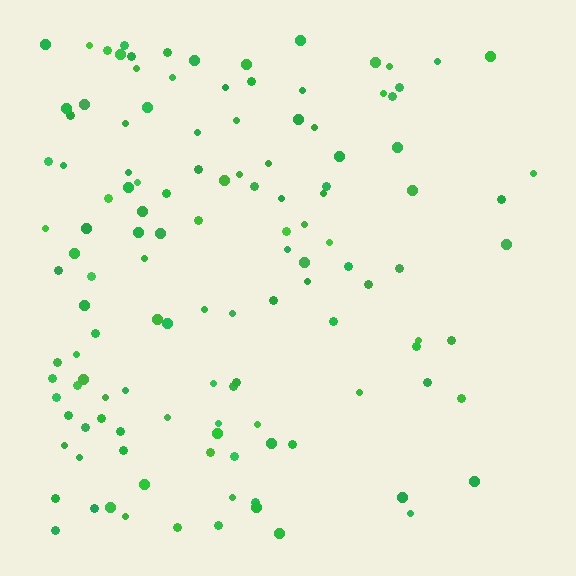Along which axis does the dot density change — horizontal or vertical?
Horizontal.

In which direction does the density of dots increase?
From right to left, with the left side densest.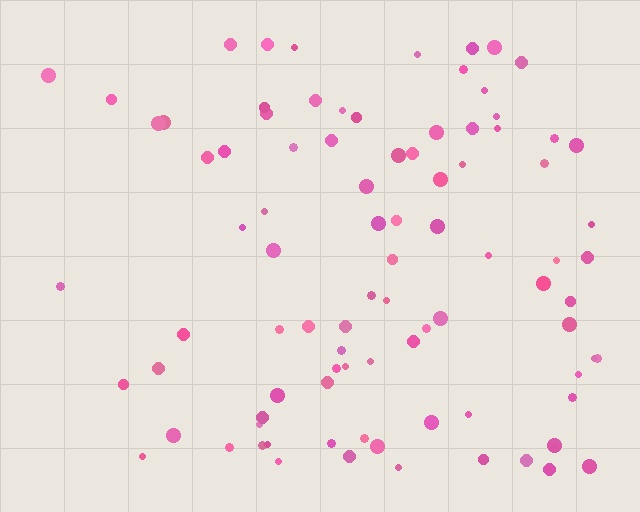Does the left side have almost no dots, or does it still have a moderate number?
Still a moderate number, just noticeably fewer than the right.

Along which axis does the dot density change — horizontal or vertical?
Horizontal.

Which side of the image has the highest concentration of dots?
The right.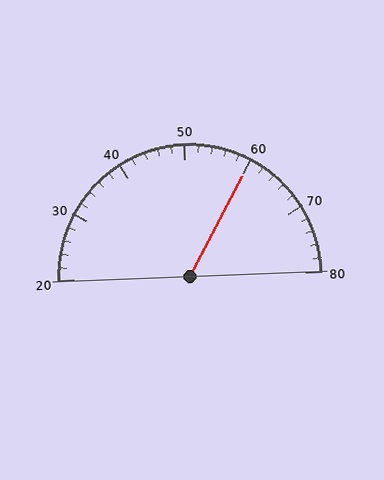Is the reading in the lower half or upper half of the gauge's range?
The reading is in the upper half of the range (20 to 80).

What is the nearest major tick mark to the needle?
The nearest major tick mark is 60.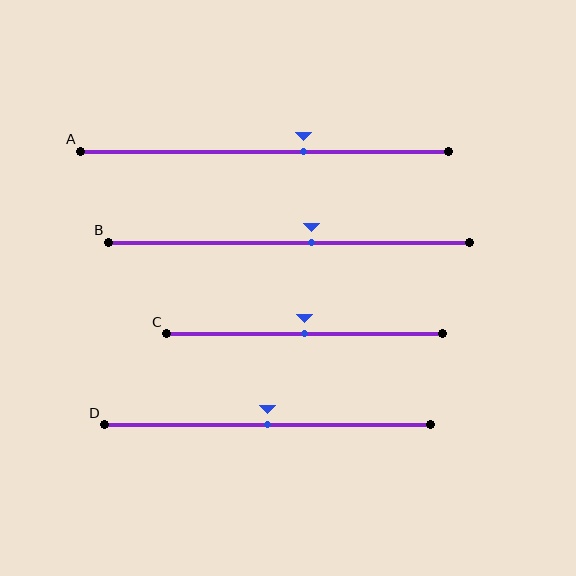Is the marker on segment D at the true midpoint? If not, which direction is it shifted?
Yes, the marker on segment D is at the true midpoint.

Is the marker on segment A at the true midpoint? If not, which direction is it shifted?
No, the marker on segment A is shifted to the right by about 11% of the segment length.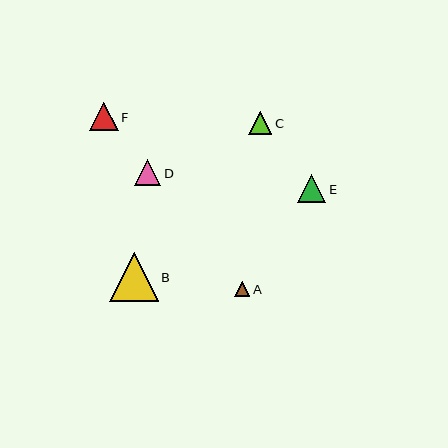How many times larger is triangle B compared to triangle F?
Triangle B is approximately 1.7 times the size of triangle F.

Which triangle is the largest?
Triangle B is the largest with a size of approximately 49 pixels.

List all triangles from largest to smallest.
From largest to smallest: B, F, E, D, C, A.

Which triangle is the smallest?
Triangle A is the smallest with a size of approximately 15 pixels.